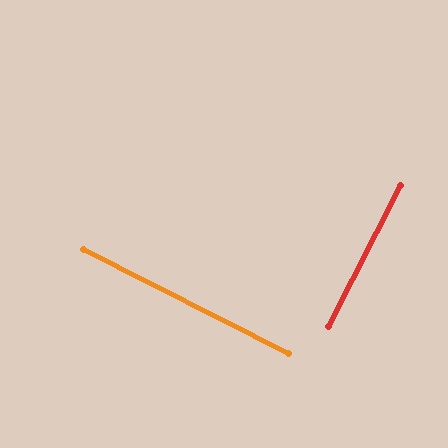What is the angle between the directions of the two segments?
Approximately 90 degrees.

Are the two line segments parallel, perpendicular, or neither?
Perpendicular — they meet at approximately 90°.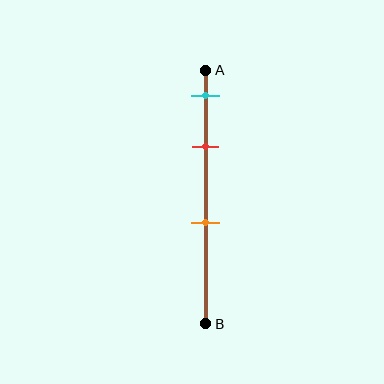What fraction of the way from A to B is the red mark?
The red mark is approximately 30% (0.3) of the way from A to B.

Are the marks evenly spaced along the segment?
No, the marks are not evenly spaced.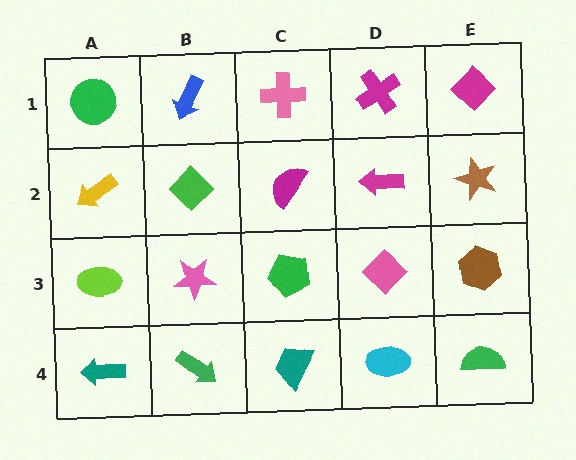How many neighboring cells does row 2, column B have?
4.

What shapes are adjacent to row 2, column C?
A pink cross (row 1, column C), a green pentagon (row 3, column C), a green diamond (row 2, column B), a magenta arrow (row 2, column D).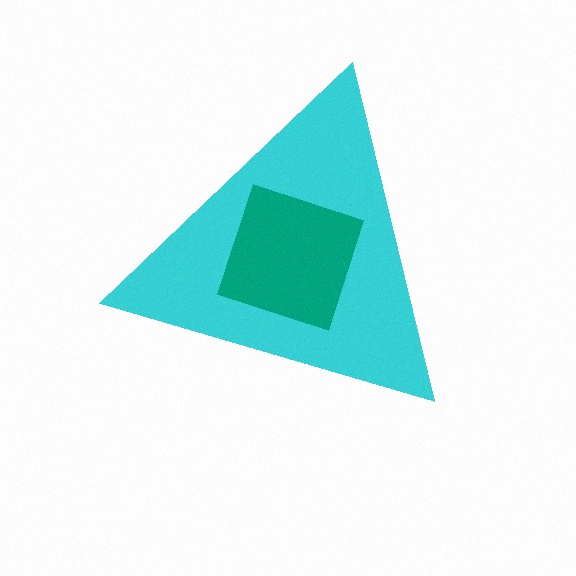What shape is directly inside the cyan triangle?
The teal square.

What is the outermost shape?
The cyan triangle.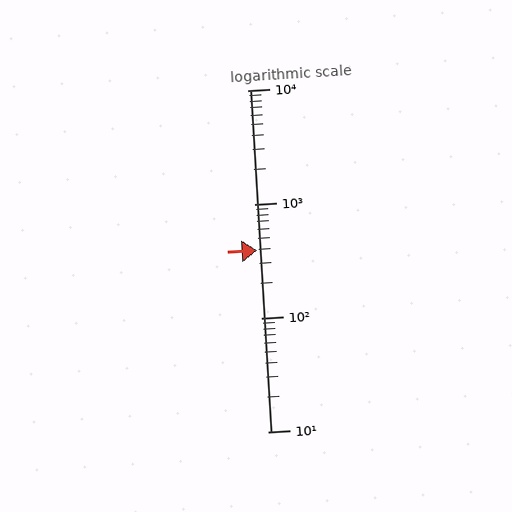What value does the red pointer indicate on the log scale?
The pointer indicates approximately 390.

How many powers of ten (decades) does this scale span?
The scale spans 3 decades, from 10 to 10000.